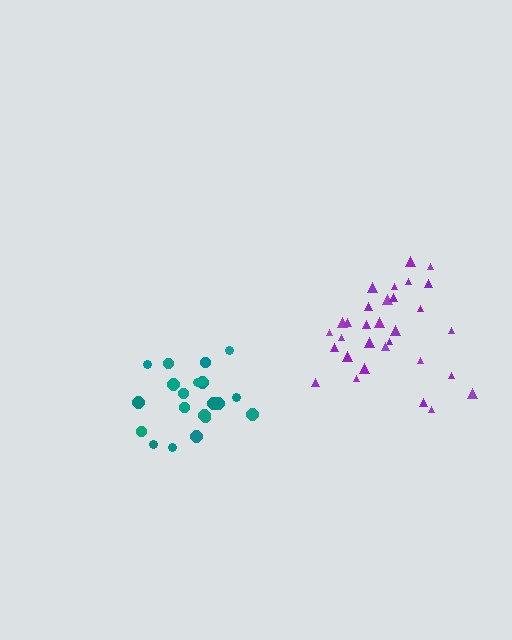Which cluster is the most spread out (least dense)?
Purple.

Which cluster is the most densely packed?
Teal.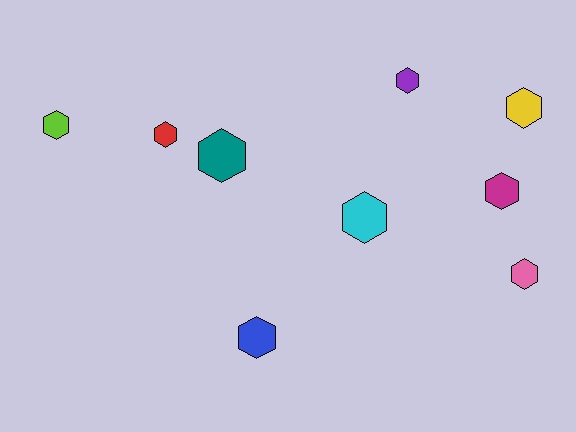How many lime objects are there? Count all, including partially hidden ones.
There is 1 lime object.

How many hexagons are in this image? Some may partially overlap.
There are 9 hexagons.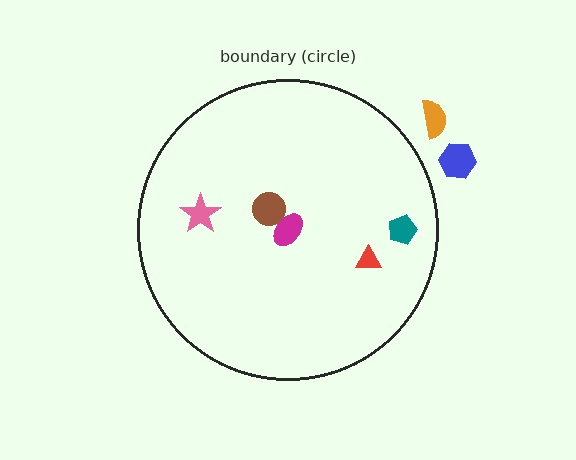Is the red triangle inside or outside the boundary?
Inside.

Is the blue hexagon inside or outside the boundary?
Outside.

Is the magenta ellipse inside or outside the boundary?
Inside.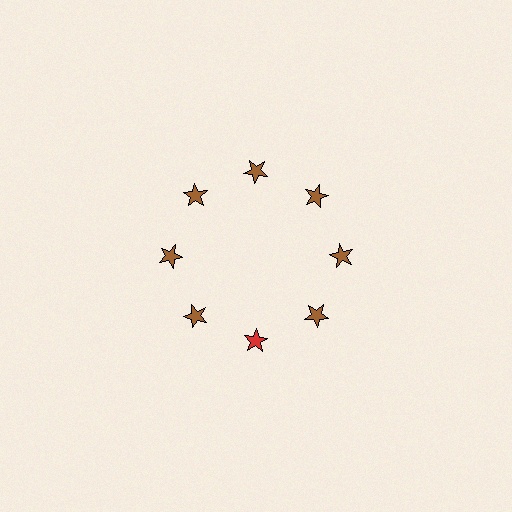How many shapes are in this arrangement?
There are 8 shapes arranged in a ring pattern.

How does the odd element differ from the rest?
It has a different color: red instead of brown.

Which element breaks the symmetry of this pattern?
The red star at roughly the 6 o'clock position breaks the symmetry. All other shapes are brown stars.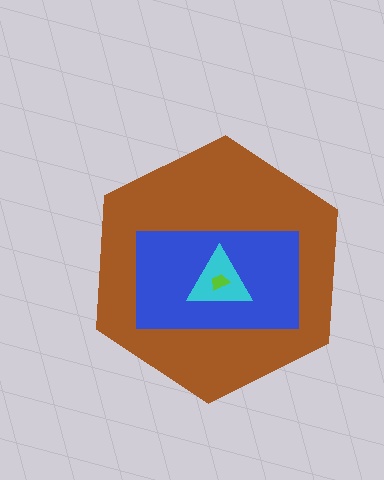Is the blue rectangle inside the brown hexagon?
Yes.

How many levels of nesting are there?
4.